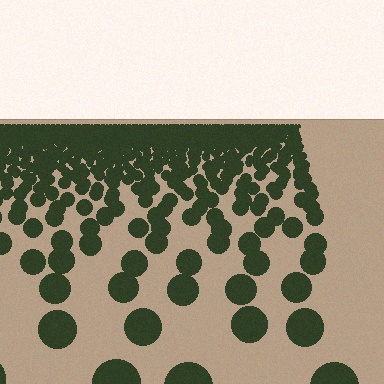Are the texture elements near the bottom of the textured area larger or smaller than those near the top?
Larger. Near the bottom, elements are closer to the viewer and appear at a bigger on-screen size.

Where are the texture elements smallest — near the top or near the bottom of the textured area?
Near the top.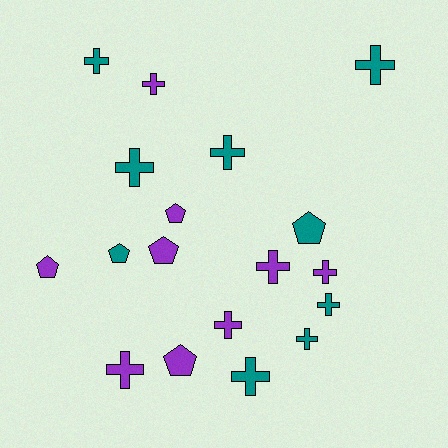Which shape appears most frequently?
Cross, with 12 objects.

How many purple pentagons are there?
There are 4 purple pentagons.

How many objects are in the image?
There are 18 objects.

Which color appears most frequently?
Purple, with 9 objects.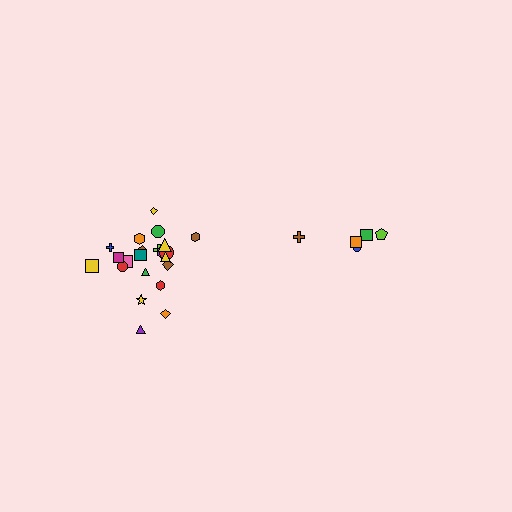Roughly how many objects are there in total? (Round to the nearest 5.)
Roughly 25 objects in total.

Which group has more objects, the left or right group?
The left group.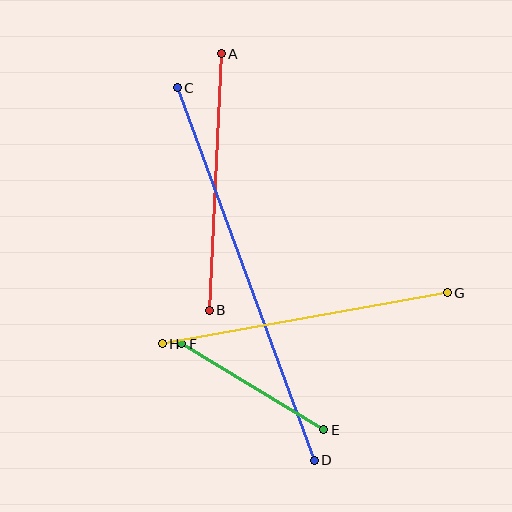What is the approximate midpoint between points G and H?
The midpoint is at approximately (305, 318) pixels.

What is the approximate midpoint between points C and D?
The midpoint is at approximately (246, 274) pixels.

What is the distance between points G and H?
The distance is approximately 290 pixels.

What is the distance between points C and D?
The distance is approximately 397 pixels.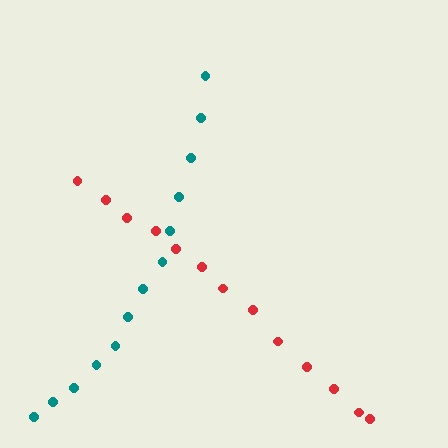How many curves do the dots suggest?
There are 2 distinct paths.